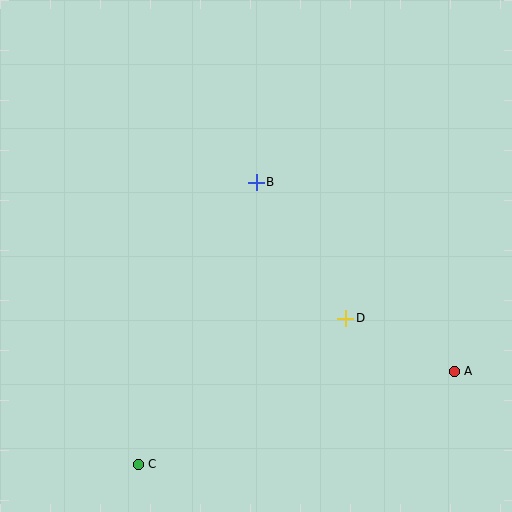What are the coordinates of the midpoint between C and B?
The midpoint between C and B is at (197, 323).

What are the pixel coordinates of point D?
Point D is at (346, 318).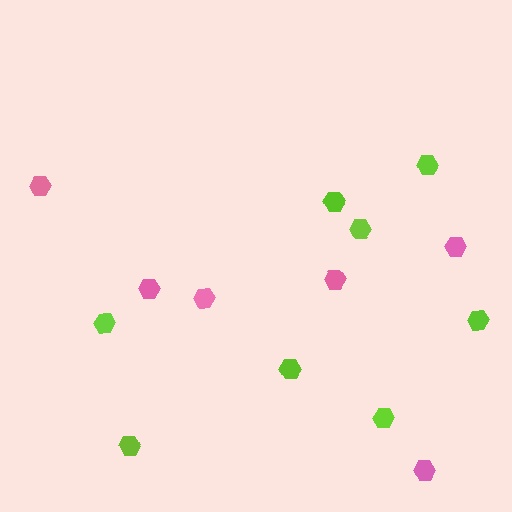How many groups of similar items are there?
There are 2 groups: one group of lime hexagons (8) and one group of pink hexagons (6).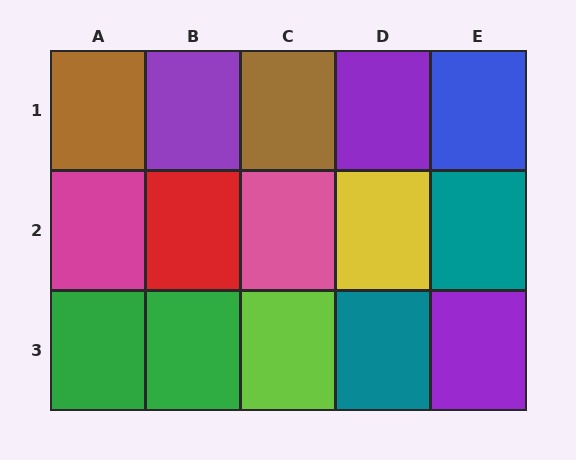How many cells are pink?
1 cell is pink.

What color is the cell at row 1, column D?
Purple.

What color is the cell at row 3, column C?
Lime.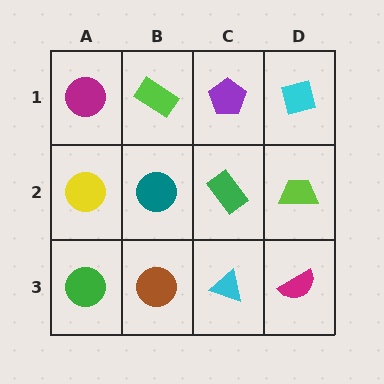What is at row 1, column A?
A magenta circle.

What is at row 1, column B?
A lime rectangle.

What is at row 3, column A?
A green circle.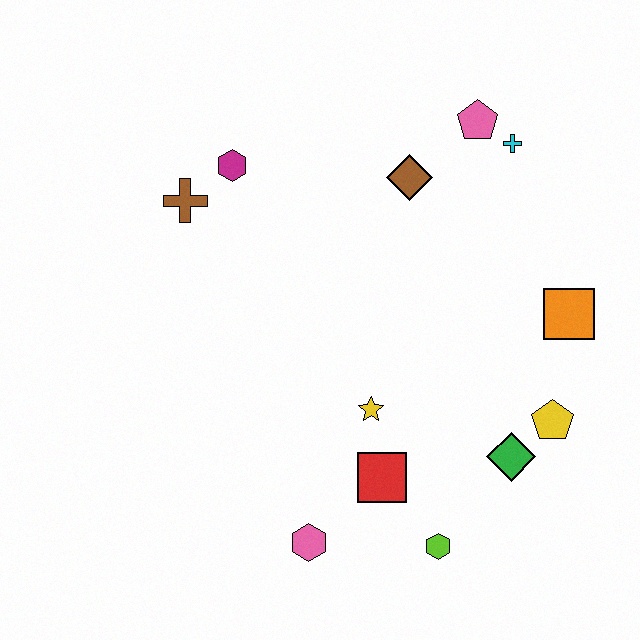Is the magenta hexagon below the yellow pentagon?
No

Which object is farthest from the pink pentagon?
The pink hexagon is farthest from the pink pentagon.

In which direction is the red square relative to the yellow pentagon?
The red square is to the left of the yellow pentagon.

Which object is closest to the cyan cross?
The pink pentagon is closest to the cyan cross.